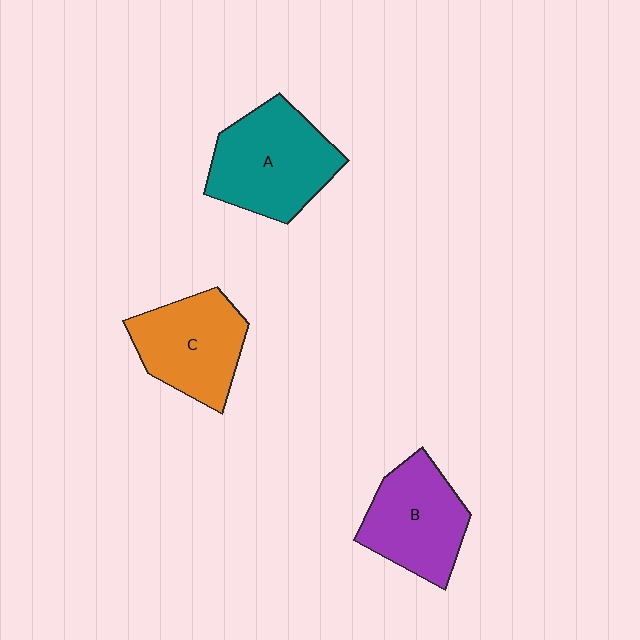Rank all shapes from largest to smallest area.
From largest to smallest: A (teal), C (orange), B (purple).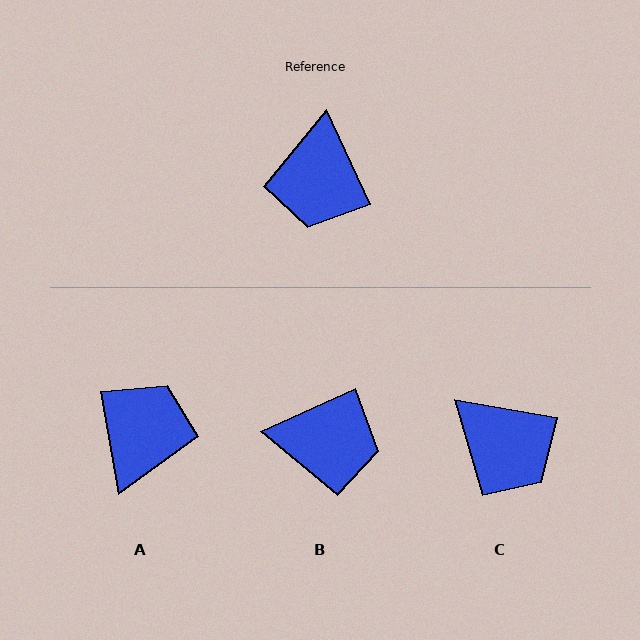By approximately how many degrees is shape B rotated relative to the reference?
Approximately 89 degrees counter-clockwise.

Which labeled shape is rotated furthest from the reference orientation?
A, about 165 degrees away.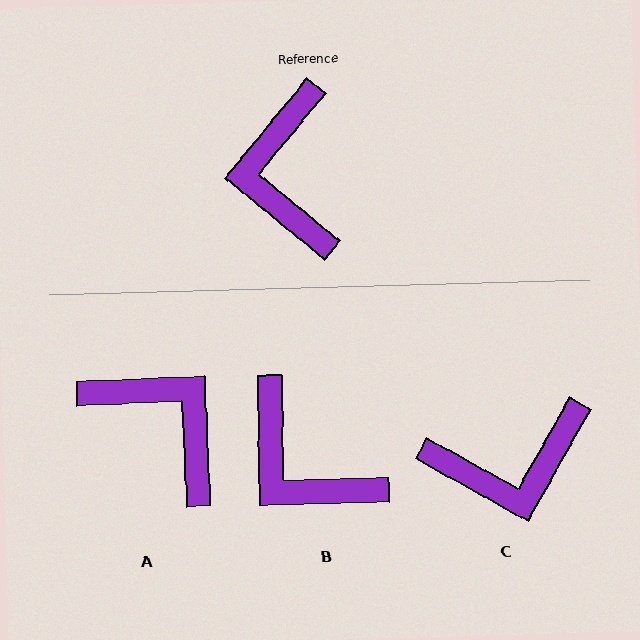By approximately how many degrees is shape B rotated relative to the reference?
Approximately 41 degrees counter-clockwise.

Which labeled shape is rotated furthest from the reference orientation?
A, about 138 degrees away.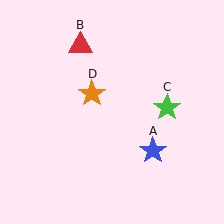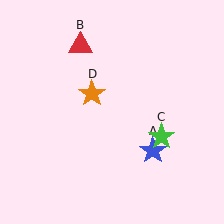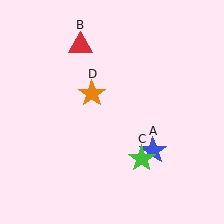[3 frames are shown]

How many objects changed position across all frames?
1 object changed position: green star (object C).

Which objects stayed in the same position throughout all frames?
Blue star (object A) and red triangle (object B) and orange star (object D) remained stationary.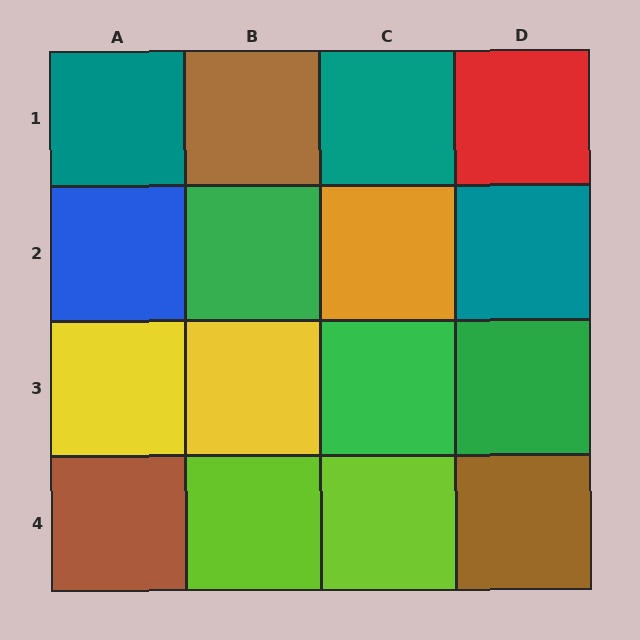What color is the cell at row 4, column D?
Brown.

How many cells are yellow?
2 cells are yellow.